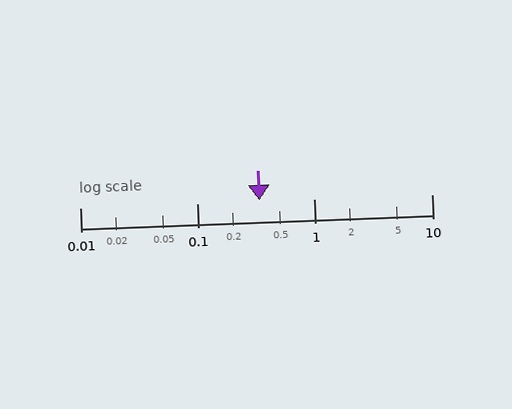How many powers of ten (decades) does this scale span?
The scale spans 3 decades, from 0.01 to 10.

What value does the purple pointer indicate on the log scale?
The pointer indicates approximately 0.34.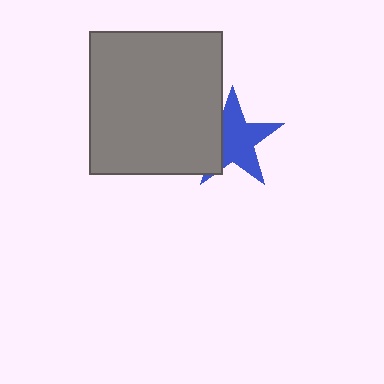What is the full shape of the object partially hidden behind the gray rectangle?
The partially hidden object is a blue star.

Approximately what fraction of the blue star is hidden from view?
Roughly 31% of the blue star is hidden behind the gray rectangle.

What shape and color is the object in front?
The object in front is a gray rectangle.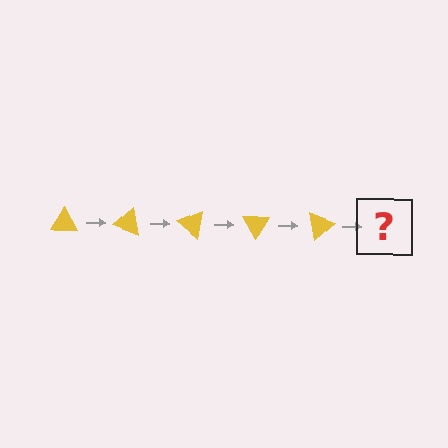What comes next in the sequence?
The next element should be a yellow triangle rotated 100 degrees.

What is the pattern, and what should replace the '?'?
The pattern is that the triangle rotates 20 degrees each step. The '?' should be a yellow triangle rotated 100 degrees.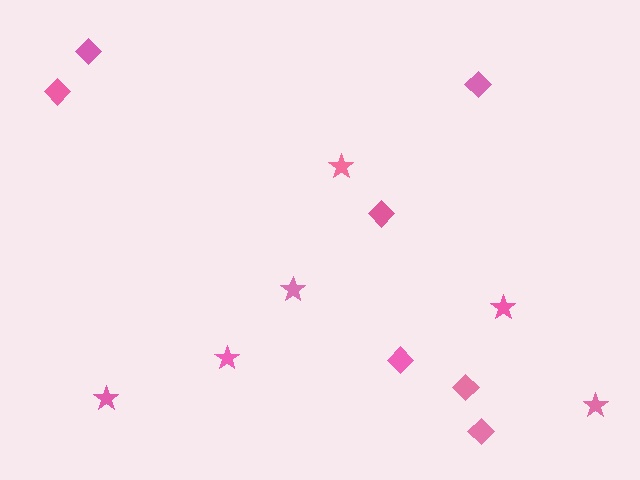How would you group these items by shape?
There are 2 groups: one group of diamonds (7) and one group of stars (6).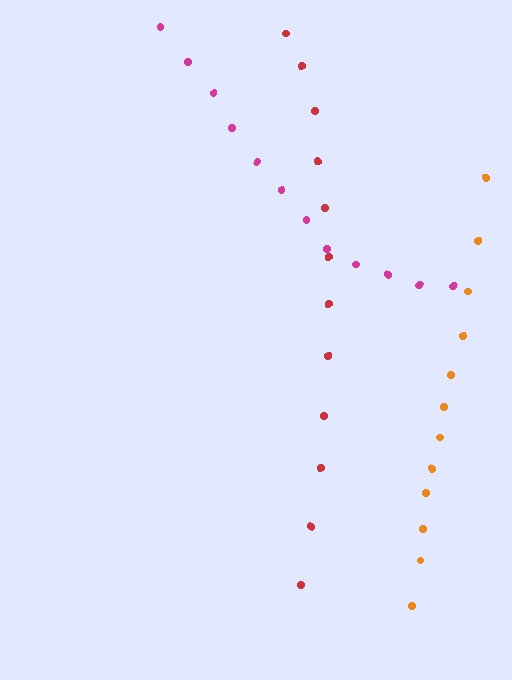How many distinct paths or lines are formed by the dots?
There are 3 distinct paths.